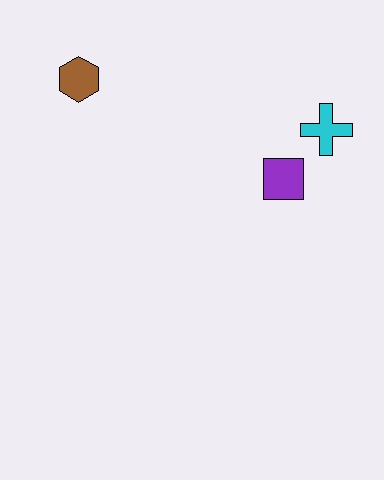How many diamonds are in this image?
There are no diamonds.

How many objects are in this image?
There are 3 objects.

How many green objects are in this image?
There are no green objects.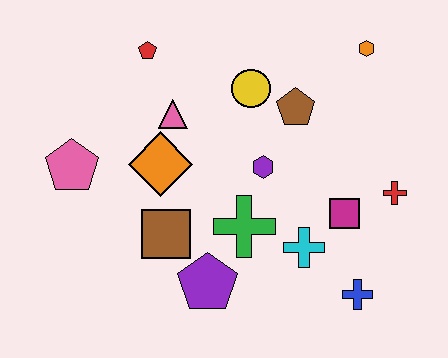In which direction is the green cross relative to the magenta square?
The green cross is to the left of the magenta square.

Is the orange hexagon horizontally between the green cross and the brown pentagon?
No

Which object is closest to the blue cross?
The cyan cross is closest to the blue cross.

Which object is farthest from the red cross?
The pink pentagon is farthest from the red cross.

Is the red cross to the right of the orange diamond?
Yes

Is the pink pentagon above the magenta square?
Yes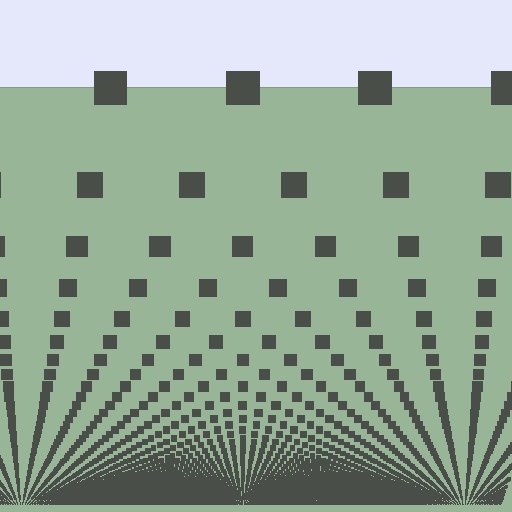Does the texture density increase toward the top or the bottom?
Density increases toward the bottom.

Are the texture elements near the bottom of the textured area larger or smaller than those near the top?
Smaller. The gradient is inverted — elements near the bottom are smaller and denser.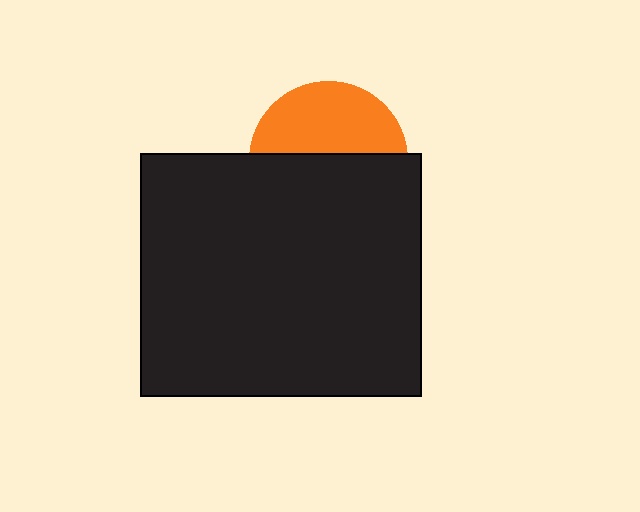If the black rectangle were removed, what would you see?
You would see the complete orange circle.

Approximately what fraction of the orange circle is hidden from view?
Roughly 56% of the orange circle is hidden behind the black rectangle.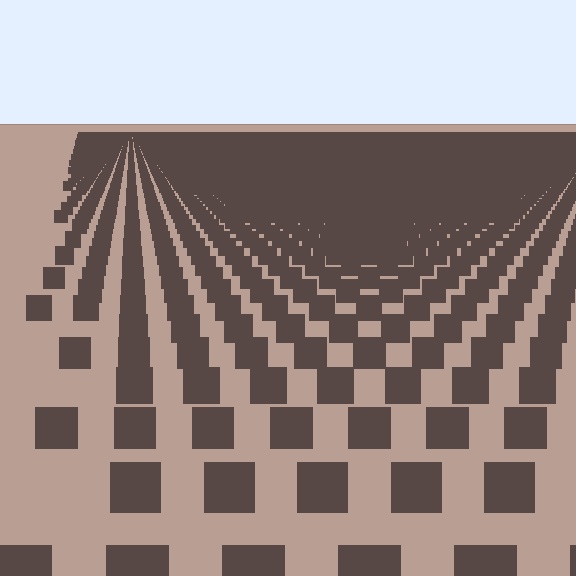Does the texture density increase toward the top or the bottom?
Density increases toward the top.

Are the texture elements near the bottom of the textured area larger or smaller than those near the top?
Larger. Near the bottom, elements are closer to the viewer and appear at a bigger on-screen size.